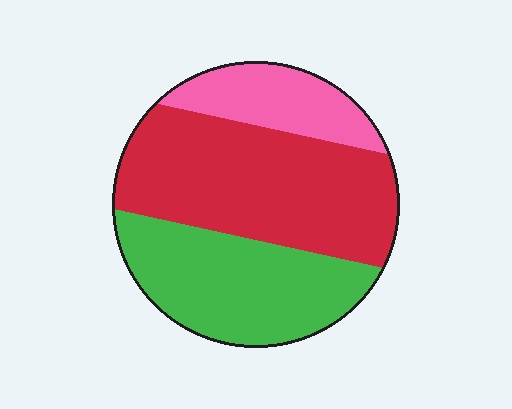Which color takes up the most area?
Red, at roughly 50%.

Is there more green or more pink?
Green.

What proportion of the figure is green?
Green covers 35% of the figure.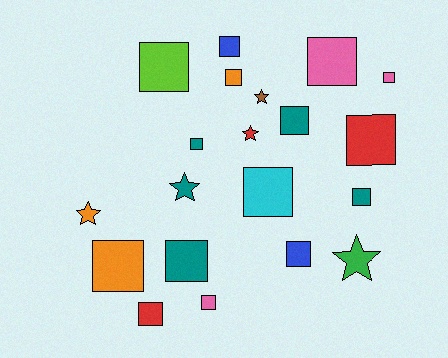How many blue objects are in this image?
There are 2 blue objects.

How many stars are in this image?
There are 5 stars.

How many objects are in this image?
There are 20 objects.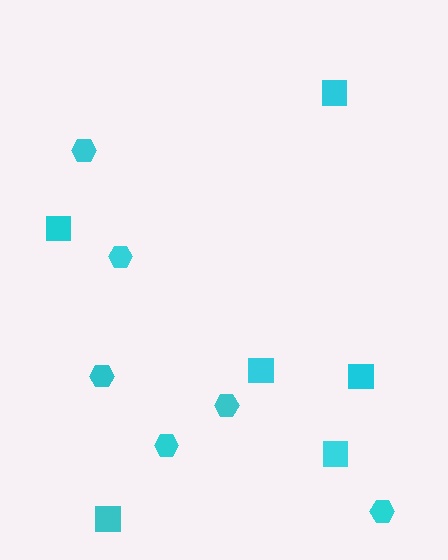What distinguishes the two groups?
There are 2 groups: one group of squares (6) and one group of hexagons (6).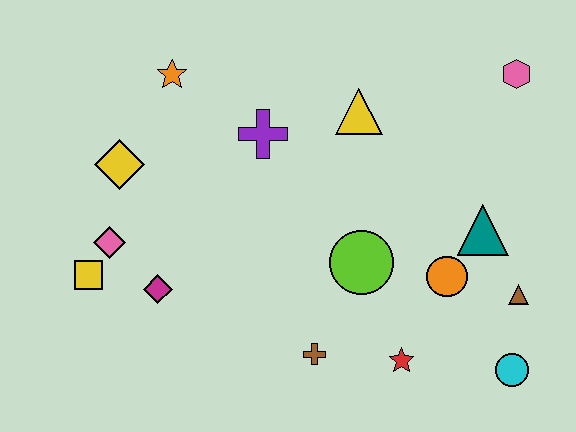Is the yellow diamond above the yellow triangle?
No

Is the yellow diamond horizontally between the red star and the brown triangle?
No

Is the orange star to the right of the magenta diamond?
Yes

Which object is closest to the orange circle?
The teal triangle is closest to the orange circle.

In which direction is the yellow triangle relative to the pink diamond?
The yellow triangle is to the right of the pink diamond.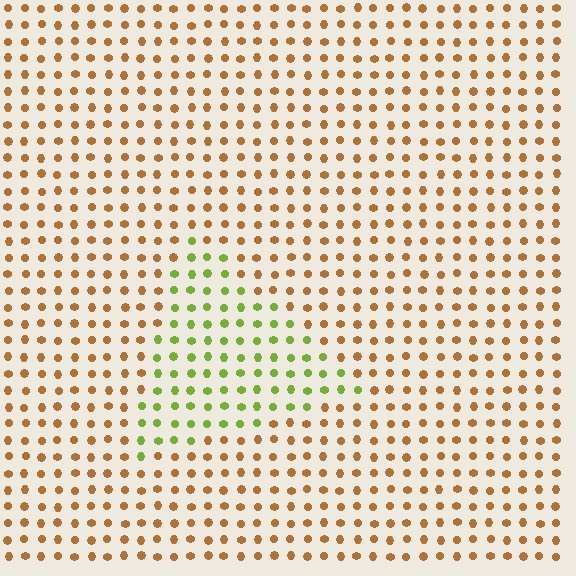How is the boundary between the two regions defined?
The boundary is defined purely by a slight shift in hue (about 60 degrees). Spacing, size, and orientation are identical on both sides.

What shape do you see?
I see a triangle.